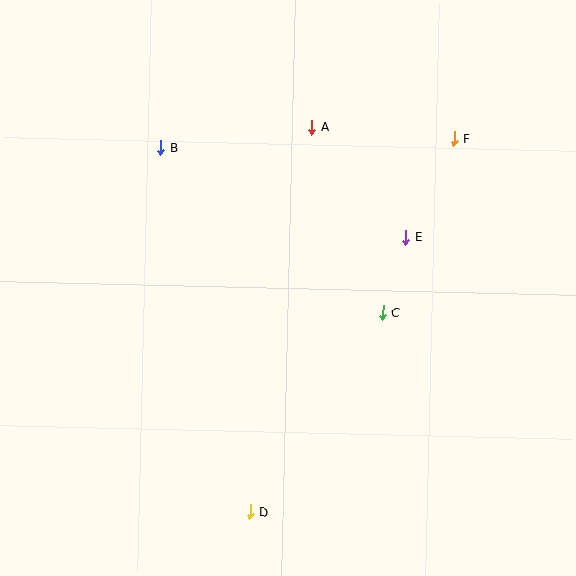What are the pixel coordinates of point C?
Point C is at (383, 312).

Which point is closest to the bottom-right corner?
Point C is closest to the bottom-right corner.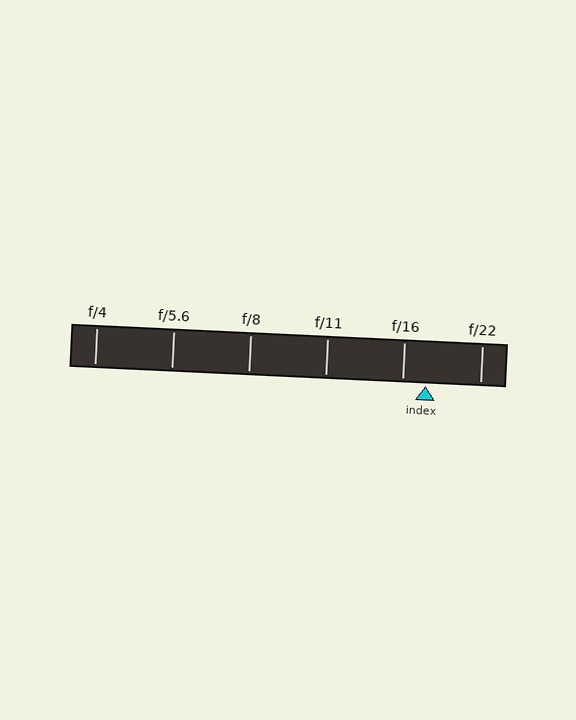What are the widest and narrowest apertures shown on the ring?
The widest aperture shown is f/4 and the narrowest is f/22.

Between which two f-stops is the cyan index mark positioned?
The index mark is between f/16 and f/22.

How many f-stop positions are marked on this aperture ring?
There are 6 f-stop positions marked.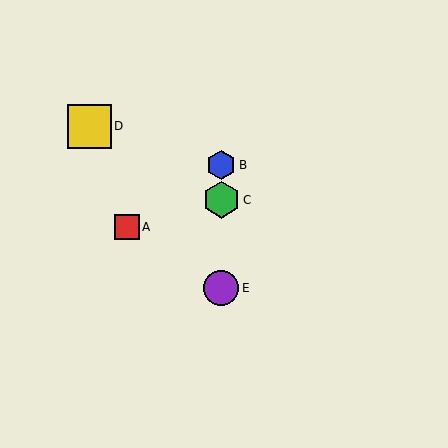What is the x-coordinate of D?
Object D is at x≈90.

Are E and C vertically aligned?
Yes, both are at x≈221.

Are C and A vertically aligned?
No, C is at x≈221 and A is at x≈127.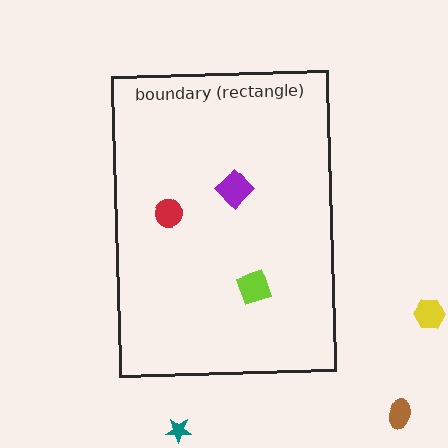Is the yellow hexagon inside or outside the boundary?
Outside.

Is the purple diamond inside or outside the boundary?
Inside.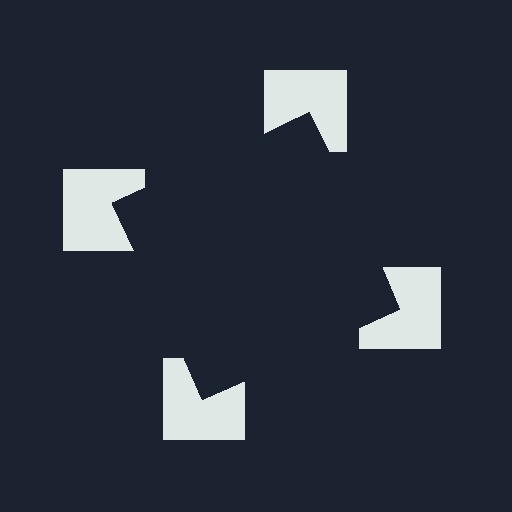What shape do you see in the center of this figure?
An illusory square — its edges are inferred from the aligned wedge cuts in the notched squares, not physically drawn.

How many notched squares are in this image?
There are 4 — one at each vertex of the illusory square.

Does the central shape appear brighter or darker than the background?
It typically appears slightly darker than the background, even though no actual brightness change is drawn.